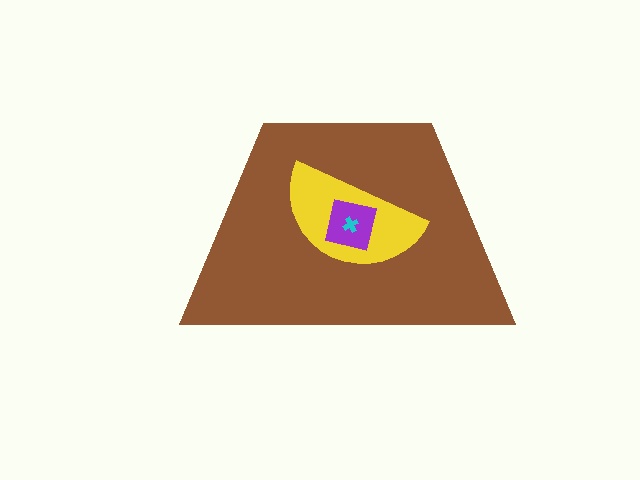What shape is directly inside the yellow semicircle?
The purple square.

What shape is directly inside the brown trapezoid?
The yellow semicircle.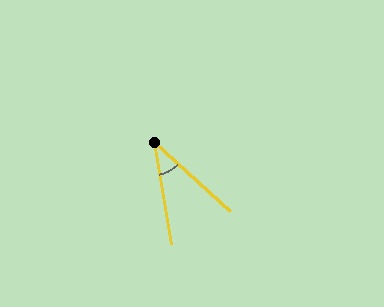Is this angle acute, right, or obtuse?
It is acute.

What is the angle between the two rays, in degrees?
Approximately 38 degrees.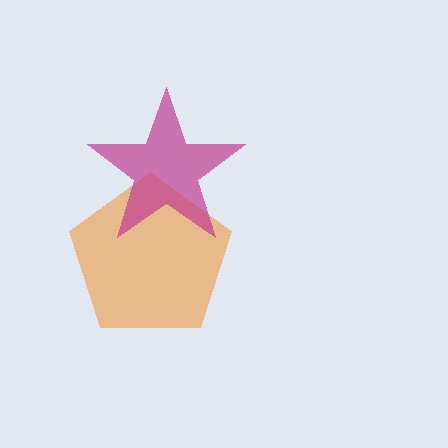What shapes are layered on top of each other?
The layered shapes are: an orange pentagon, a magenta star.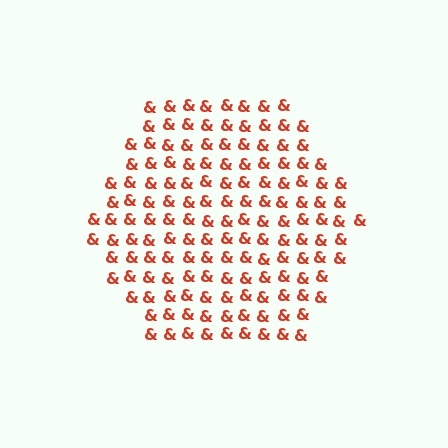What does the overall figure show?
The overall figure shows a hexagon.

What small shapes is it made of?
It is made of small ampersands.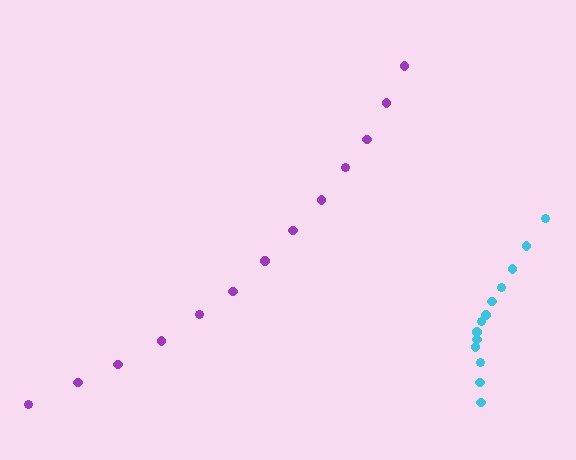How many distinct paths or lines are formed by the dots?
There are 2 distinct paths.